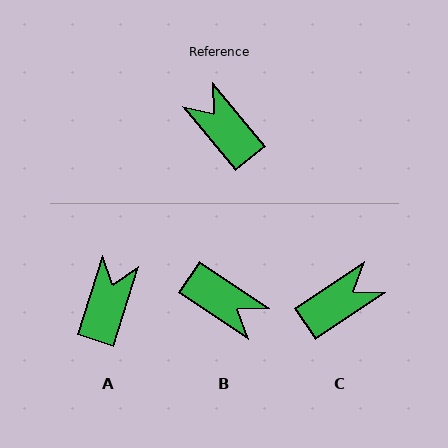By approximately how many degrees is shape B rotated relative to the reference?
Approximately 163 degrees clockwise.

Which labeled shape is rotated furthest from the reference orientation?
B, about 163 degrees away.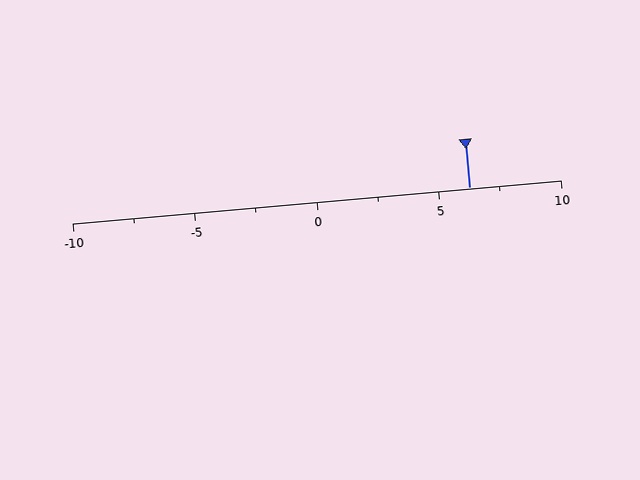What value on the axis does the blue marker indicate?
The marker indicates approximately 6.2.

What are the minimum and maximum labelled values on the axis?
The axis runs from -10 to 10.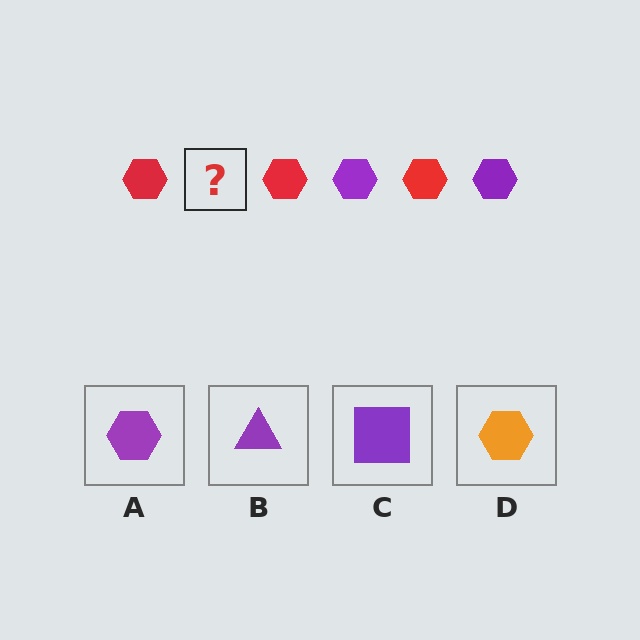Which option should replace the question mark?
Option A.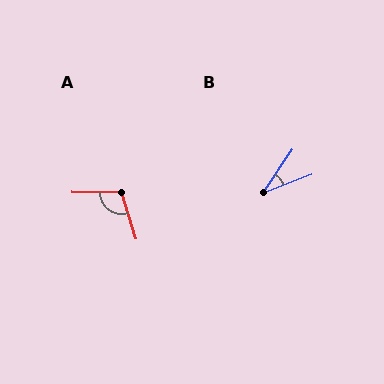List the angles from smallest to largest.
B (35°), A (107°).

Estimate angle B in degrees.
Approximately 35 degrees.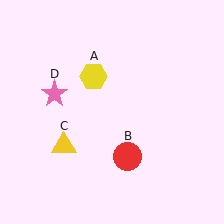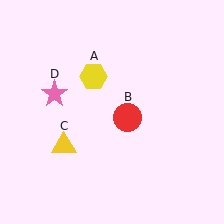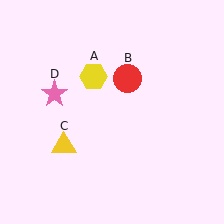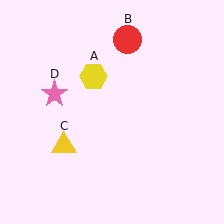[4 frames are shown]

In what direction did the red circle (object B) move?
The red circle (object B) moved up.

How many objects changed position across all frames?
1 object changed position: red circle (object B).